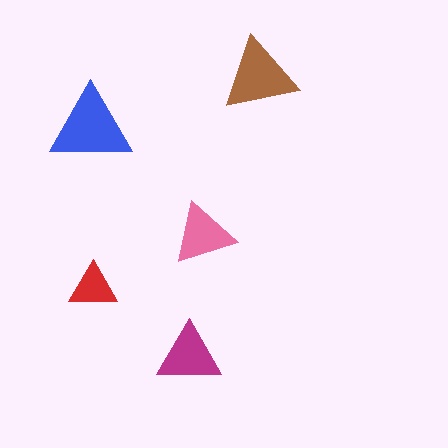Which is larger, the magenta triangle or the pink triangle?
The magenta one.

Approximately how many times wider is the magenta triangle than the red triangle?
About 1.5 times wider.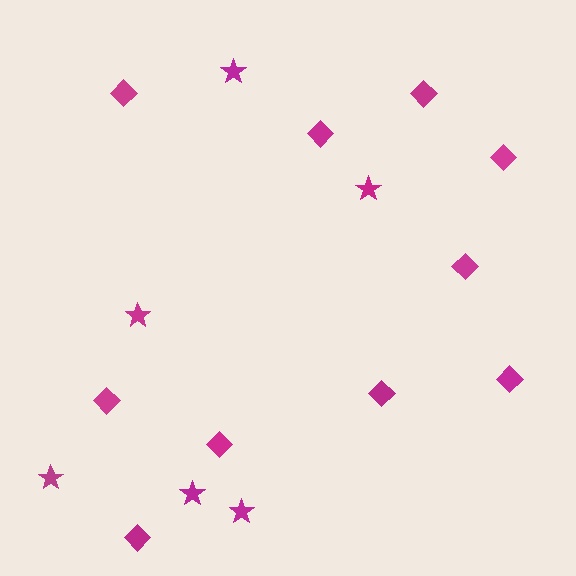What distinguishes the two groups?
There are 2 groups: one group of diamonds (10) and one group of stars (6).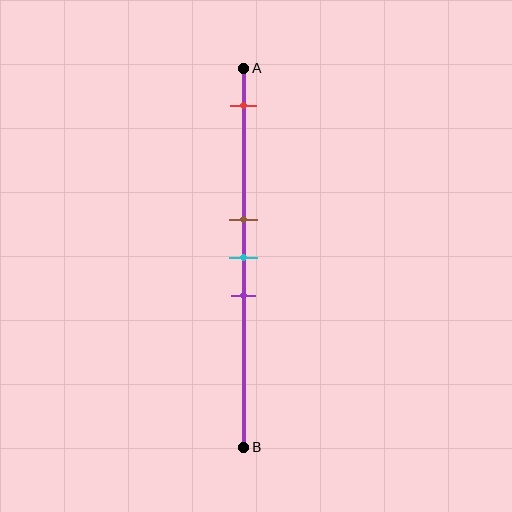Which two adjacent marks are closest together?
The brown and cyan marks are the closest adjacent pair.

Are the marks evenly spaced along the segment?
No, the marks are not evenly spaced.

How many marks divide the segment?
There are 4 marks dividing the segment.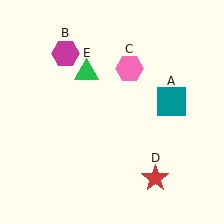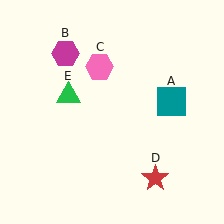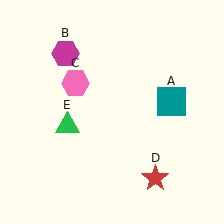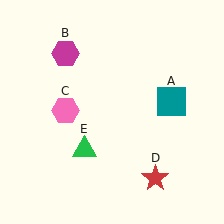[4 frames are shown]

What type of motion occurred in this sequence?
The pink hexagon (object C), green triangle (object E) rotated counterclockwise around the center of the scene.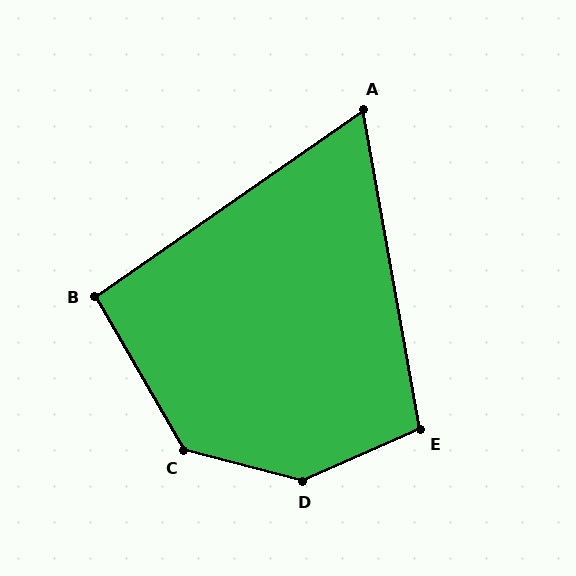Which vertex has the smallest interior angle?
A, at approximately 65 degrees.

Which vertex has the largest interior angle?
D, at approximately 142 degrees.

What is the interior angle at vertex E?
Approximately 104 degrees (obtuse).